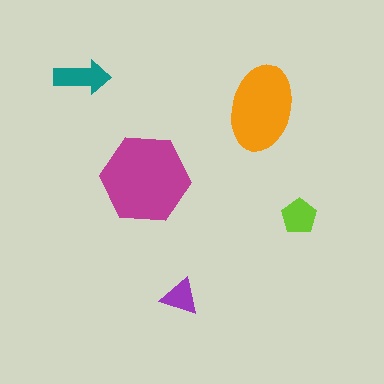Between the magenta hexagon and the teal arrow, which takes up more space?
The magenta hexagon.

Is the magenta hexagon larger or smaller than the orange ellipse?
Larger.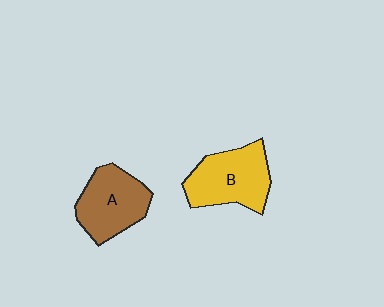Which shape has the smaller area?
Shape A (brown).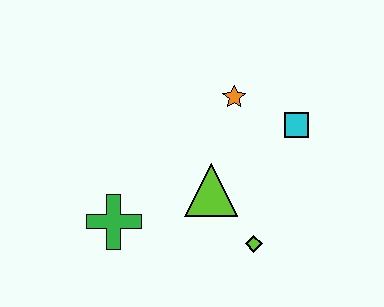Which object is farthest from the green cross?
The cyan square is farthest from the green cross.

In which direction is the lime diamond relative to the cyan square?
The lime diamond is below the cyan square.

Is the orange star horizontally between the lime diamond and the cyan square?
No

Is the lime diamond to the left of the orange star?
No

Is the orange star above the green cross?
Yes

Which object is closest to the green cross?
The lime triangle is closest to the green cross.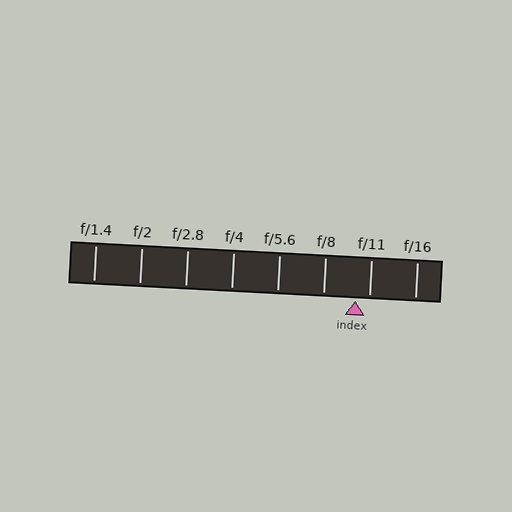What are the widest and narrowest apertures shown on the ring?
The widest aperture shown is f/1.4 and the narrowest is f/16.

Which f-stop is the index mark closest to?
The index mark is closest to f/11.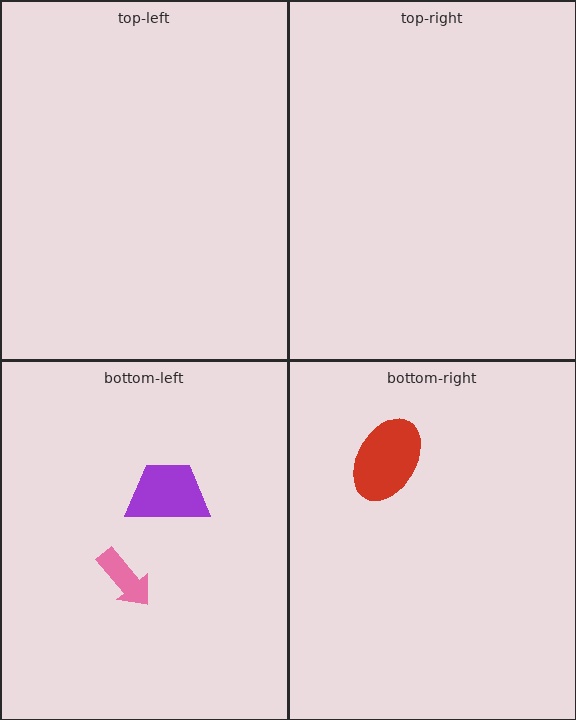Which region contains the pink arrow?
The bottom-left region.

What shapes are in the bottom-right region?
The red ellipse.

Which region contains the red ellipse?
The bottom-right region.